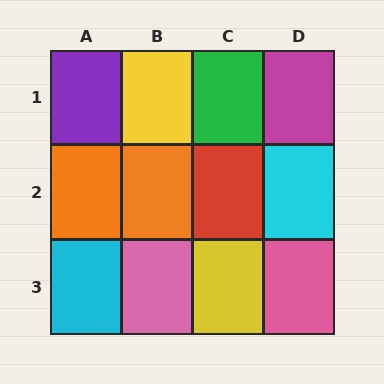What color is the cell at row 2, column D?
Cyan.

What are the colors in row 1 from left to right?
Purple, yellow, green, magenta.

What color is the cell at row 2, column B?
Orange.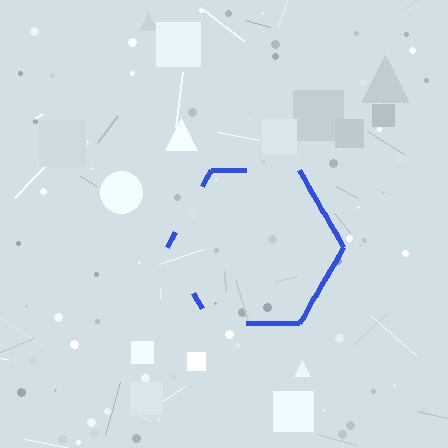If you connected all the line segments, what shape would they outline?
They would outline a hexagon.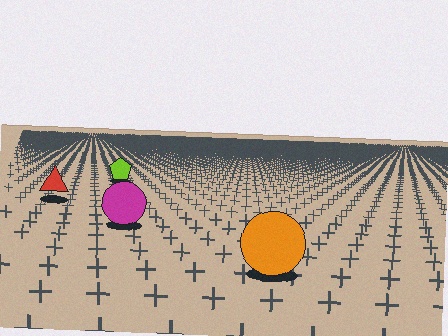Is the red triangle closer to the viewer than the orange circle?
No. The orange circle is closer — you can tell from the texture gradient: the ground texture is coarser near it.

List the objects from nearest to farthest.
From nearest to farthest: the orange circle, the magenta circle, the red triangle, the lime pentagon.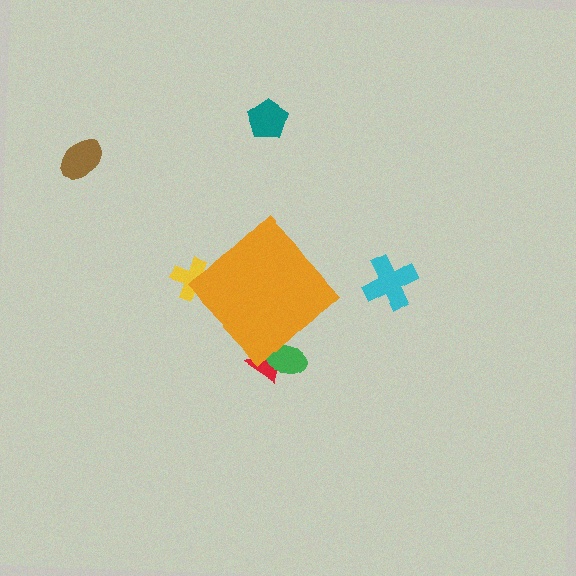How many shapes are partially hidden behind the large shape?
3 shapes are partially hidden.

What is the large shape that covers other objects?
An orange diamond.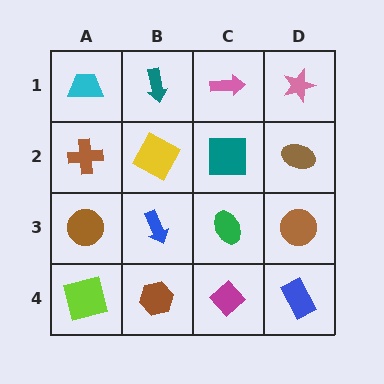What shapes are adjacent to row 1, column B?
A yellow square (row 2, column B), a cyan trapezoid (row 1, column A), a pink arrow (row 1, column C).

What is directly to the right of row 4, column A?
A brown hexagon.